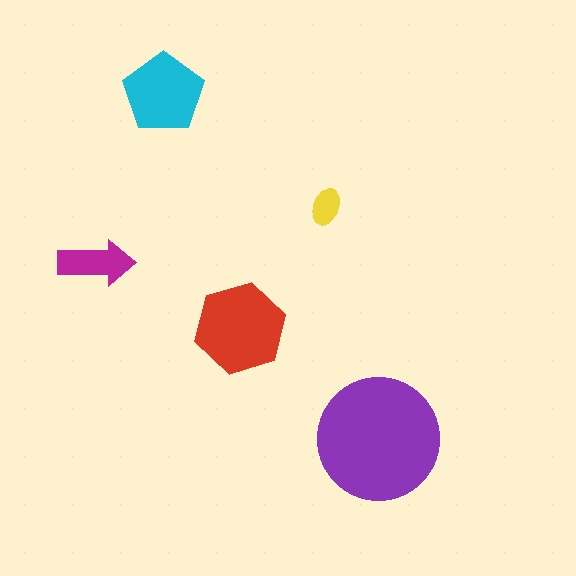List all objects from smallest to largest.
The yellow ellipse, the magenta arrow, the cyan pentagon, the red hexagon, the purple circle.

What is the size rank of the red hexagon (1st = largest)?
2nd.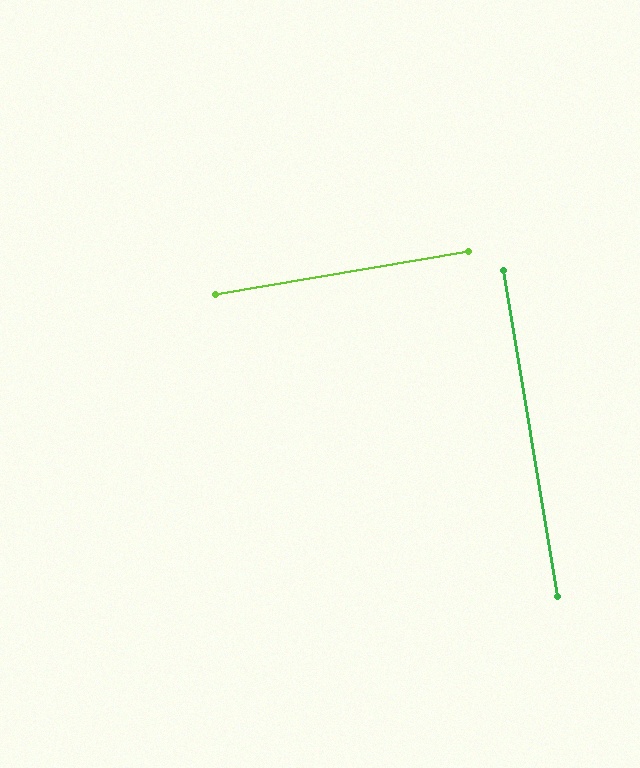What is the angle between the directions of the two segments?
Approximately 90 degrees.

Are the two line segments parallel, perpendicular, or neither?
Perpendicular — they meet at approximately 90°.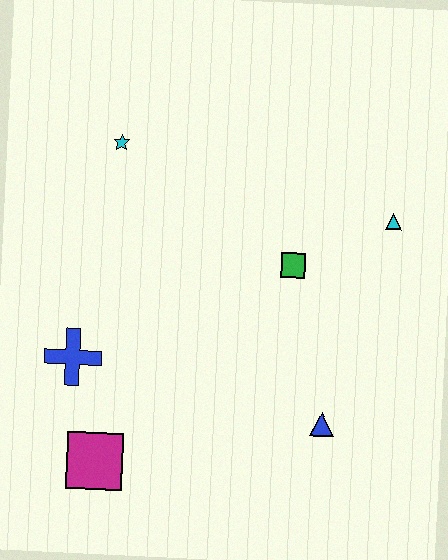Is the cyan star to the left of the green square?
Yes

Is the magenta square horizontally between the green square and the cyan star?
No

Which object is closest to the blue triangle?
The green square is closest to the blue triangle.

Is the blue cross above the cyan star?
No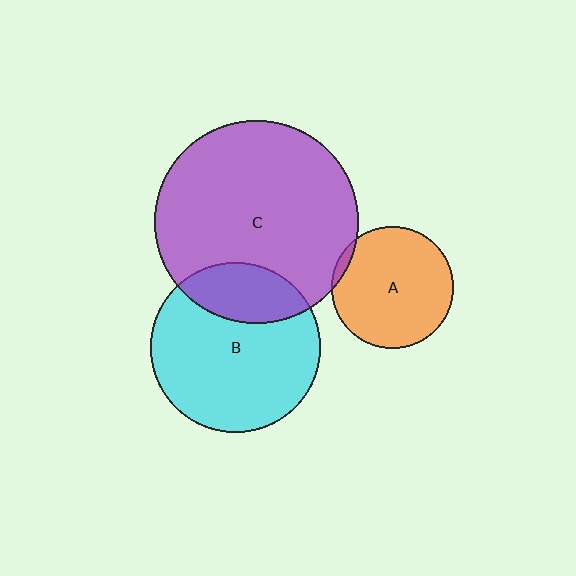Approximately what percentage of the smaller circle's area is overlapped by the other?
Approximately 5%.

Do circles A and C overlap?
Yes.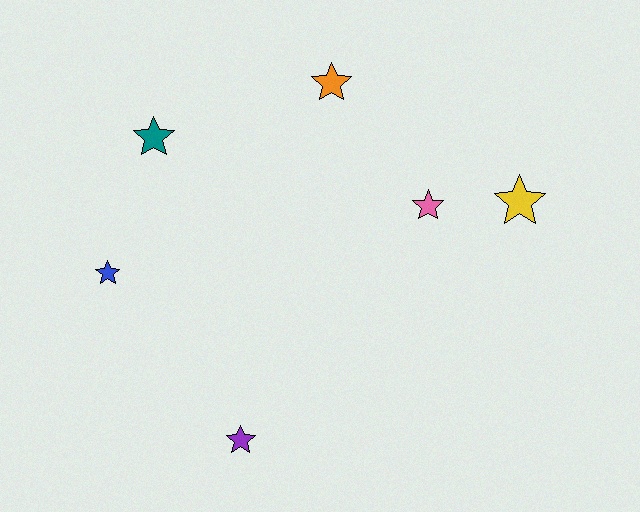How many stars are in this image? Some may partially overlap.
There are 6 stars.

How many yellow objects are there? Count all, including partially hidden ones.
There is 1 yellow object.